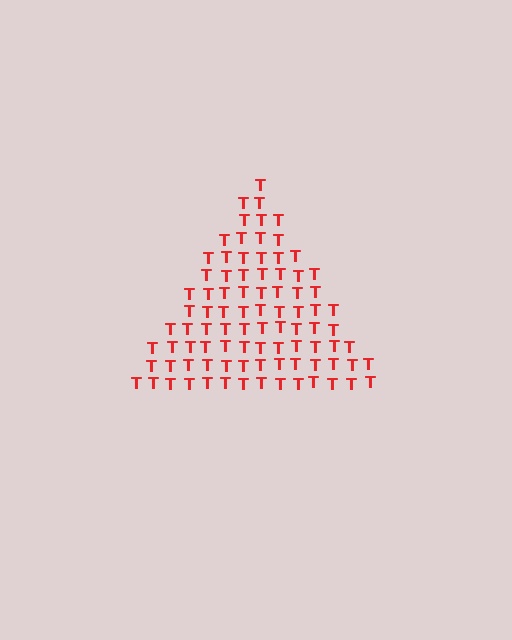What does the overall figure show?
The overall figure shows a triangle.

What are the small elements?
The small elements are letter T's.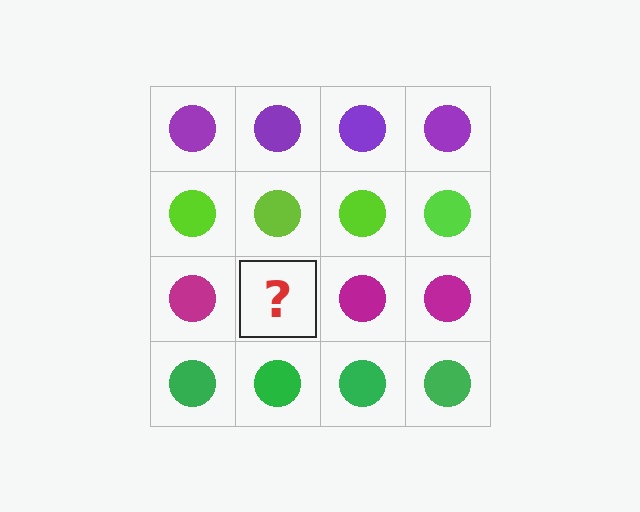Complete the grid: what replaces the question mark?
The question mark should be replaced with a magenta circle.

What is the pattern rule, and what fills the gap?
The rule is that each row has a consistent color. The gap should be filled with a magenta circle.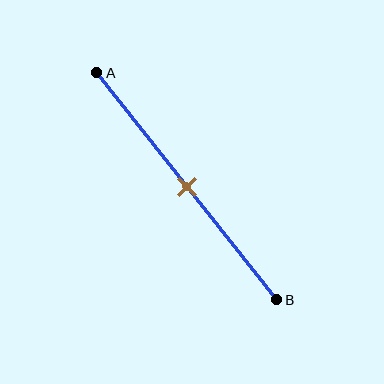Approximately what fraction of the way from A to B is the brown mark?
The brown mark is approximately 50% of the way from A to B.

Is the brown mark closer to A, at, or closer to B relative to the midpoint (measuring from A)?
The brown mark is approximately at the midpoint of segment AB.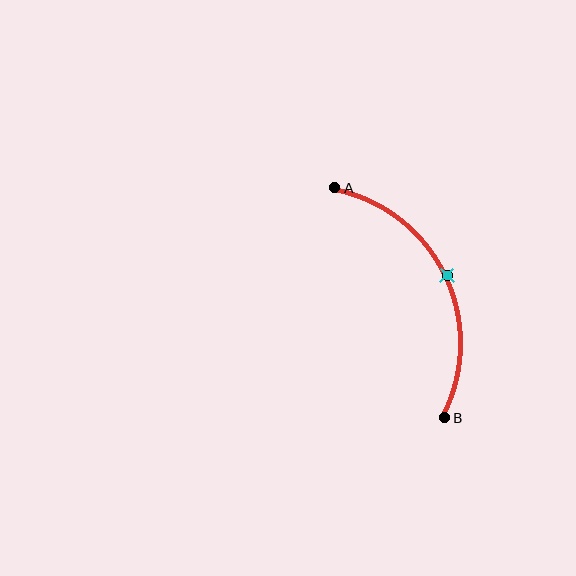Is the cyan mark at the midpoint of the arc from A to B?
Yes. The cyan mark lies on the arc at equal arc-length from both A and B — it is the arc midpoint.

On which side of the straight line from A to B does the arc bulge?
The arc bulges to the right of the straight line connecting A and B.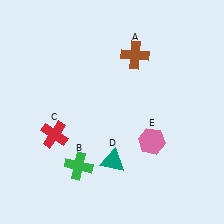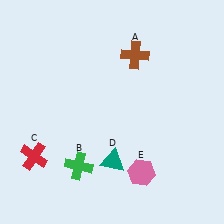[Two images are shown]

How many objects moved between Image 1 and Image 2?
2 objects moved between the two images.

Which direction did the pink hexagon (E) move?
The pink hexagon (E) moved down.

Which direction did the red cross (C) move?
The red cross (C) moved down.